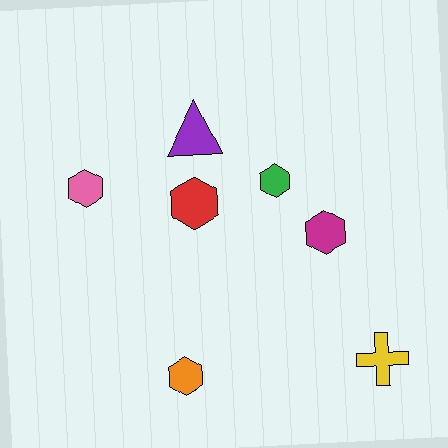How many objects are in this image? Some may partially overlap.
There are 7 objects.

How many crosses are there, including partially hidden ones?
There is 1 cross.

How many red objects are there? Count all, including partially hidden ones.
There is 1 red object.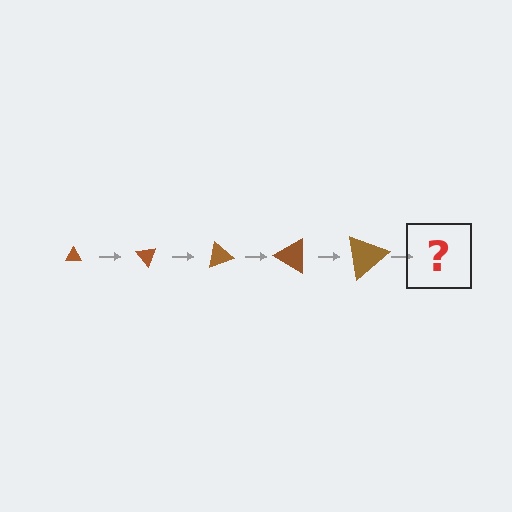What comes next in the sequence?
The next element should be a triangle, larger than the previous one and rotated 250 degrees from the start.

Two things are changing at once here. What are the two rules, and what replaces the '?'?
The two rules are that the triangle grows larger each step and it rotates 50 degrees each step. The '?' should be a triangle, larger than the previous one and rotated 250 degrees from the start.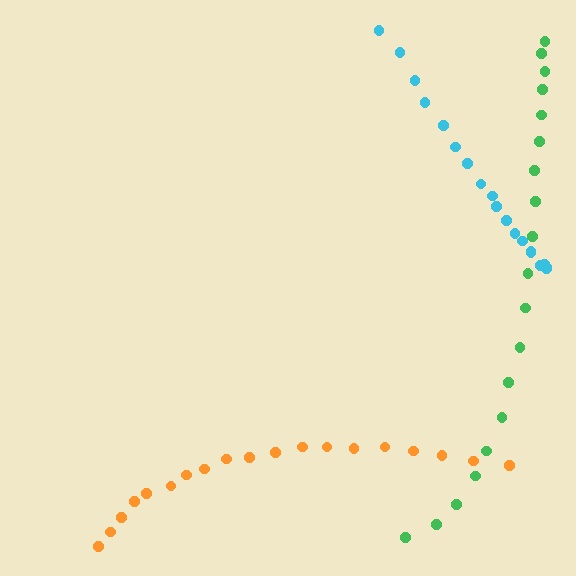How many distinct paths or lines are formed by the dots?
There are 3 distinct paths.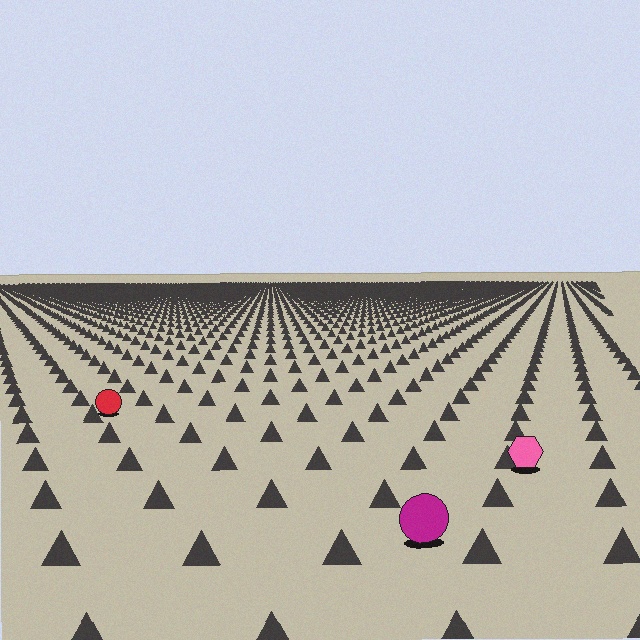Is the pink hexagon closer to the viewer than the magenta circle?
No. The magenta circle is closer — you can tell from the texture gradient: the ground texture is coarser near it.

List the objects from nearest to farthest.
From nearest to farthest: the magenta circle, the pink hexagon, the red circle.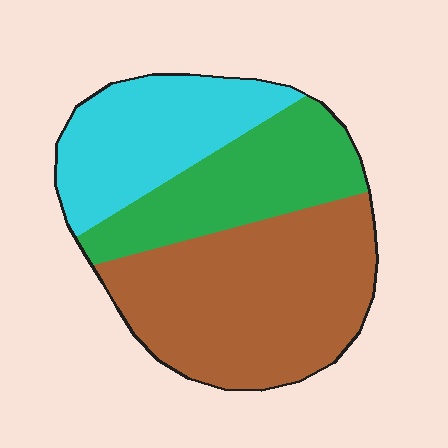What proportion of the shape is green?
Green covers 26% of the shape.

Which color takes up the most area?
Brown, at roughly 45%.